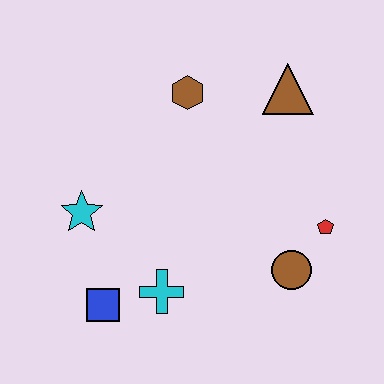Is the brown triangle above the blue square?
Yes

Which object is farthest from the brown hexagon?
The blue square is farthest from the brown hexagon.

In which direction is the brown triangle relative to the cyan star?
The brown triangle is to the right of the cyan star.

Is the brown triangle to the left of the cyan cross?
No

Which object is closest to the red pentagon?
The brown circle is closest to the red pentagon.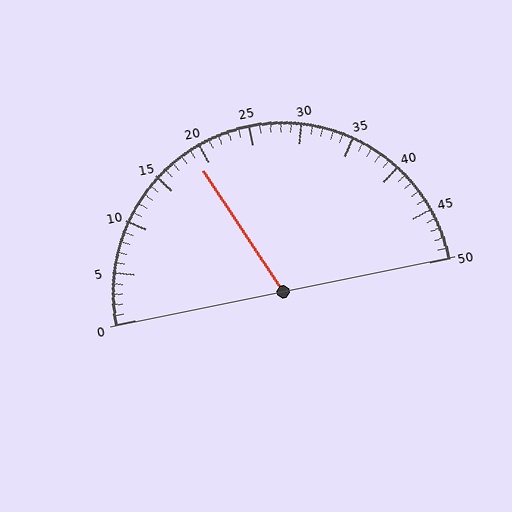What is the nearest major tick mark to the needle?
The nearest major tick mark is 20.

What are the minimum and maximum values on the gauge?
The gauge ranges from 0 to 50.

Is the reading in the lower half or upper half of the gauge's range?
The reading is in the lower half of the range (0 to 50).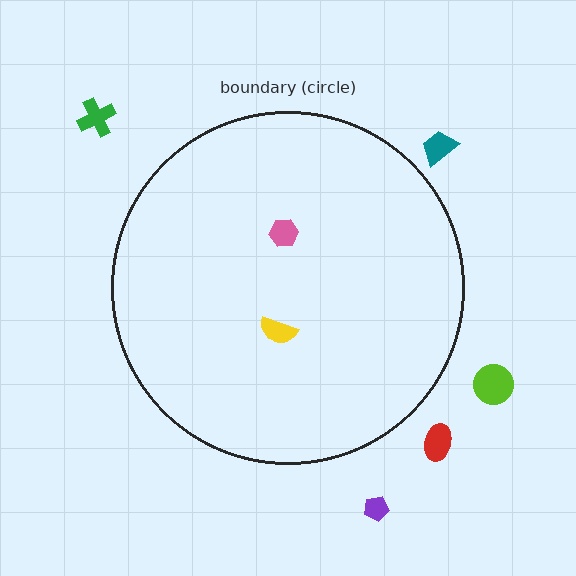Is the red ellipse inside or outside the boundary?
Outside.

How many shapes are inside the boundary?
2 inside, 5 outside.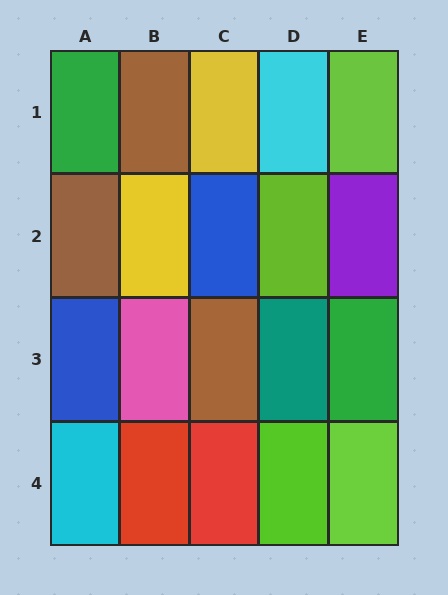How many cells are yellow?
2 cells are yellow.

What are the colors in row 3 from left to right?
Blue, pink, brown, teal, green.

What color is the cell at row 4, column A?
Cyan.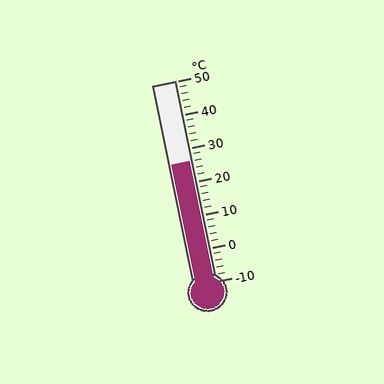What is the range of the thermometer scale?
The thermometer scale ranges from -10°C to 50°C.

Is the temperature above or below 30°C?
The temperature is below 30°C.